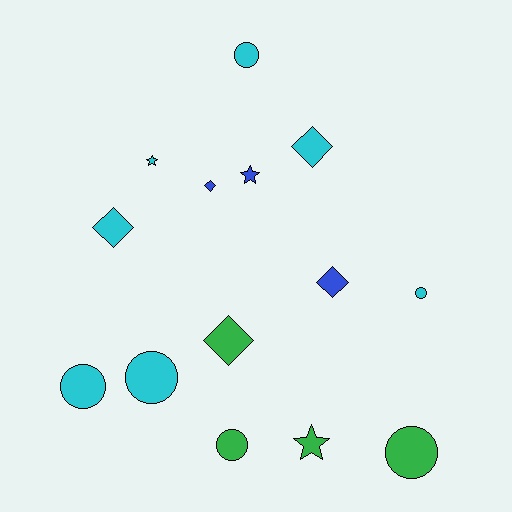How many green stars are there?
There is 1 green star.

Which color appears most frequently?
Cyan, with 7 objects.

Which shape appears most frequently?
Circle, with 6 objects.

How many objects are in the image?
There are 14 objects.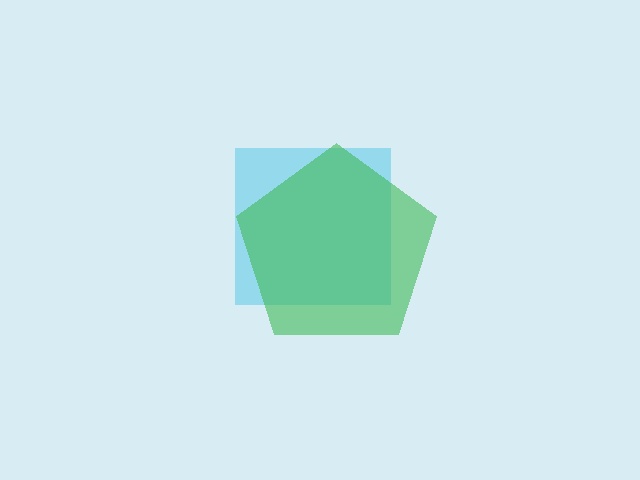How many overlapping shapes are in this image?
There are 2 overlapping shapes in the image.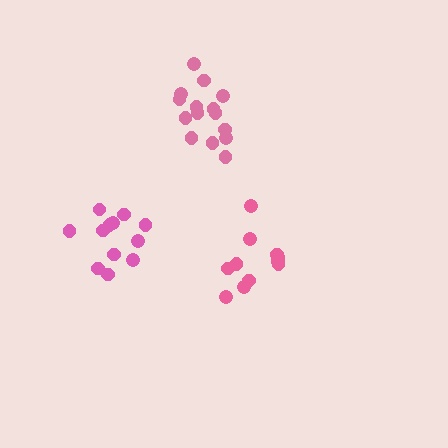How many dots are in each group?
Group 1: 15 dots, Group 2: 11 dots, Group 3: 12 dots (38 total).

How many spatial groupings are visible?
There are 3 spatial groupings.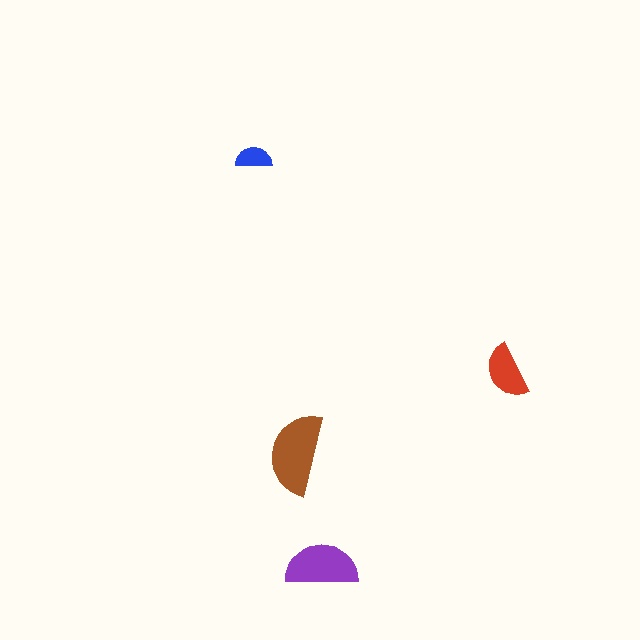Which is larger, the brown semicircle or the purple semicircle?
The brown one.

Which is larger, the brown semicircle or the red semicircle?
The brown one.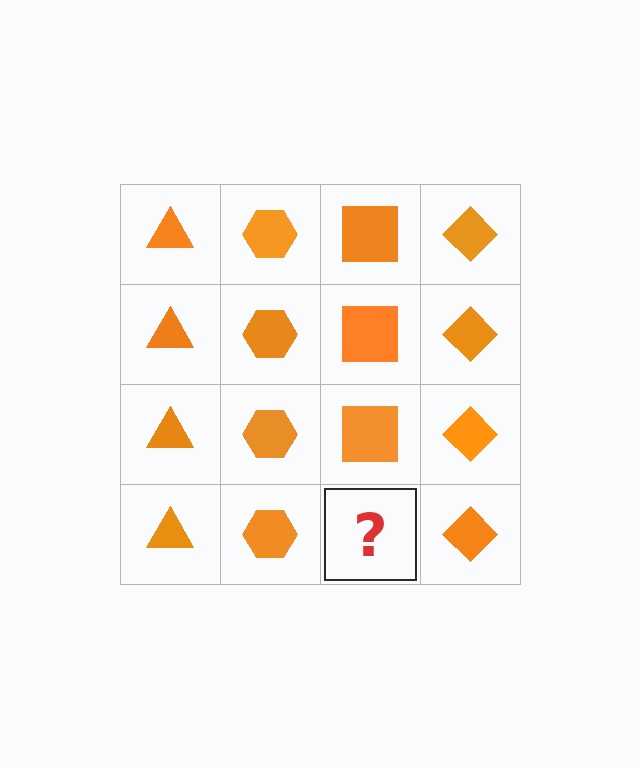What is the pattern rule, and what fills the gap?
The rule is that each column has a consistent shape. The gap should be filled with an orange square.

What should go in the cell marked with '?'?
The missing cell should contain an orange square.